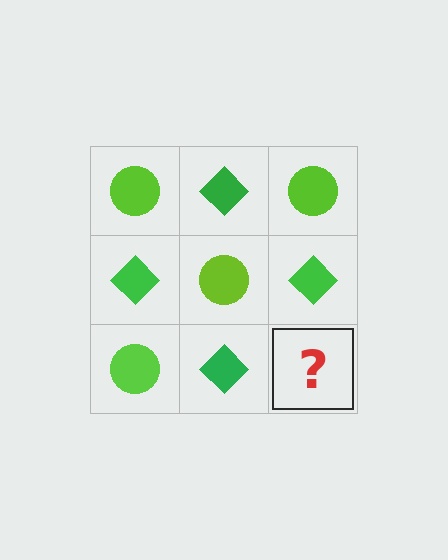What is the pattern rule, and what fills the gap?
The rule is that it alternates lime circle and green diamond in a checkerboard pattern. The gap should be filled with a lime circle.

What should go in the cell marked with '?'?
The missing cell should contain a lime circle.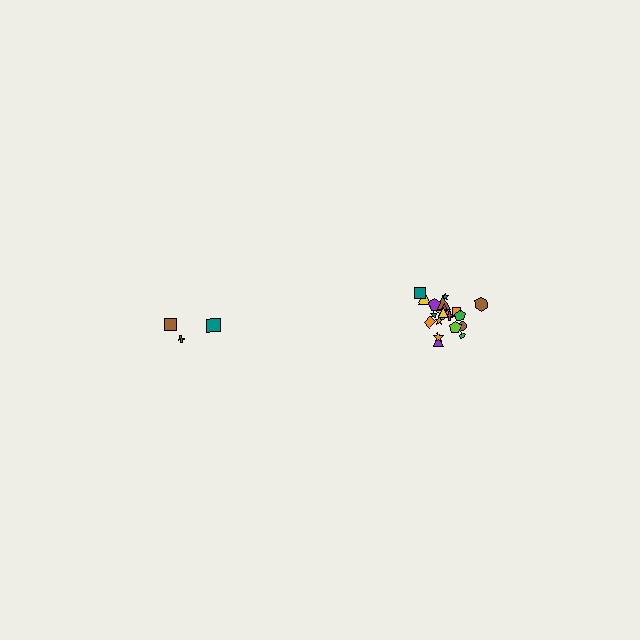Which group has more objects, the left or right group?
The right group.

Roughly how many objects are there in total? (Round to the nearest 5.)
Roughly 25 objects in total.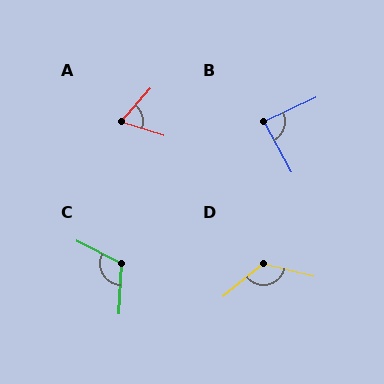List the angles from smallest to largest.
A (66°), B (87°), C (113°), D (127°).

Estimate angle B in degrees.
Approximately 87 degrees.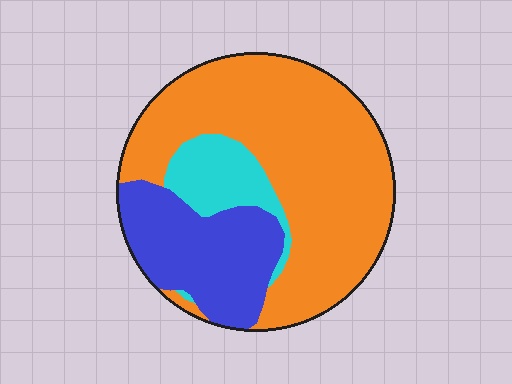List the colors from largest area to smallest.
From largest to smallest: orange, blue, cyan.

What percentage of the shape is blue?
Blue covers around 25% of the shape.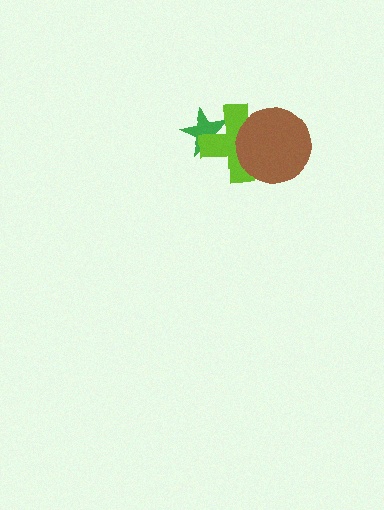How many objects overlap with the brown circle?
1 object overlaps with the brown circle.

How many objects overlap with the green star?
1 object overlaps with the green star.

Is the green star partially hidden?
Yes, it is partially covered by another shape.